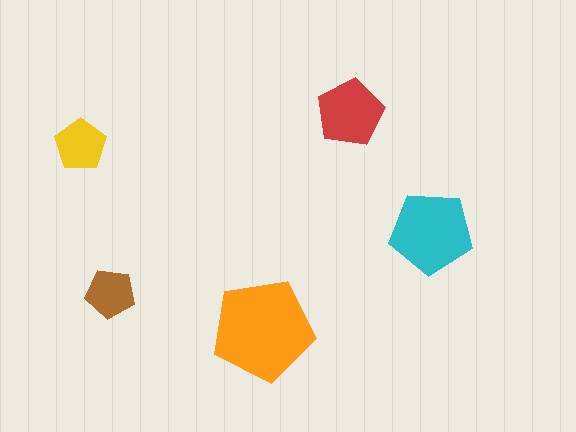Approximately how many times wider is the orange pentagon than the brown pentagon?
About 2 times wider.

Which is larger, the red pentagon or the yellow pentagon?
The red one.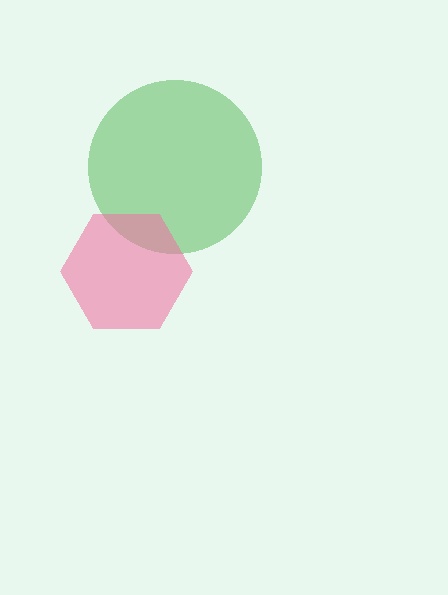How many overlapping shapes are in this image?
There are 2 overlapping shapes in the image.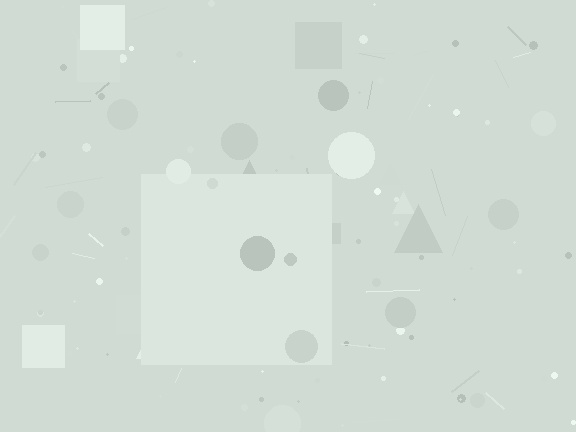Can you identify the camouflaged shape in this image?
The camouflaged shape is a square.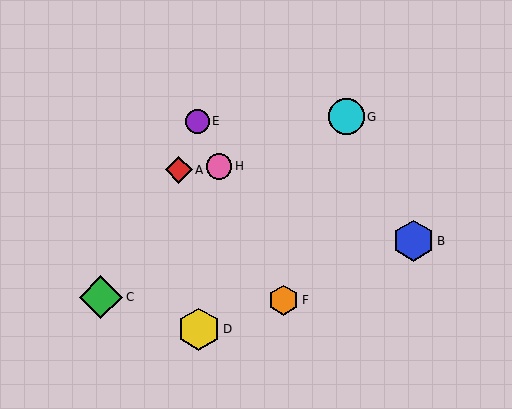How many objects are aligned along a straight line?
3 objects (E, F, H) are aligned along a straight line.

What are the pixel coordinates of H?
Object H is at (219, 166).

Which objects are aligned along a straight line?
Objects E, F, H are aligned along a straight line.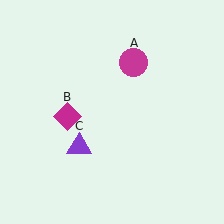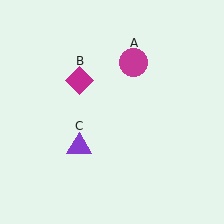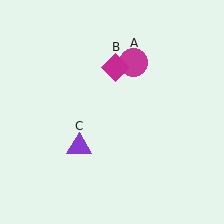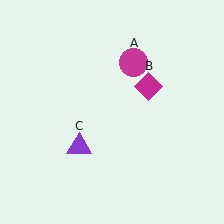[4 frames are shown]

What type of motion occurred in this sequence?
The magenta diamond (object B) rotated clockwise around the center of the scene.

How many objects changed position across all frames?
1 object changed position: magenta diamond (object B).